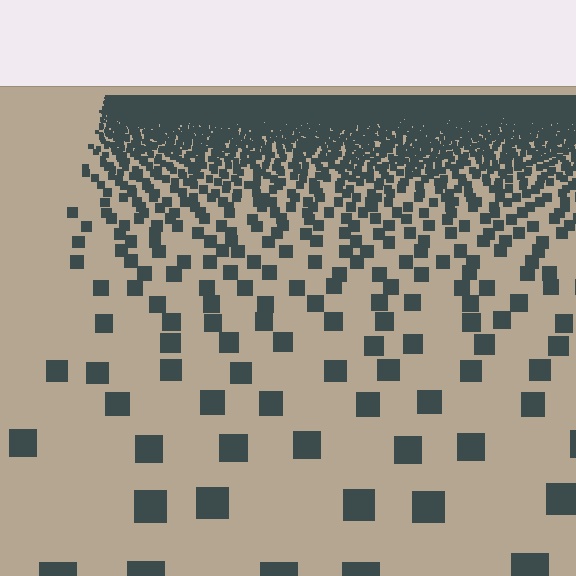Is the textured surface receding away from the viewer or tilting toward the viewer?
The surface is receding away from the viewer. Texture elements get smaller and denser toward the top.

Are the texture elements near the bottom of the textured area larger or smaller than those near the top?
Larger. Near the bottom, elements are closer to the viewer and appear at a bigger on-screen size.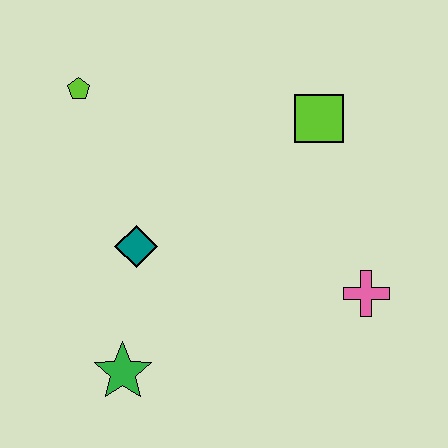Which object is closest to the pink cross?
The lime square is closest to the pink cross.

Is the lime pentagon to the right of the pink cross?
No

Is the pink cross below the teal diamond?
Yes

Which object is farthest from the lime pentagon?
The pink cross is farthest from the lime pentagon.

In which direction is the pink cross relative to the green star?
The pink cross is to the right of the green star.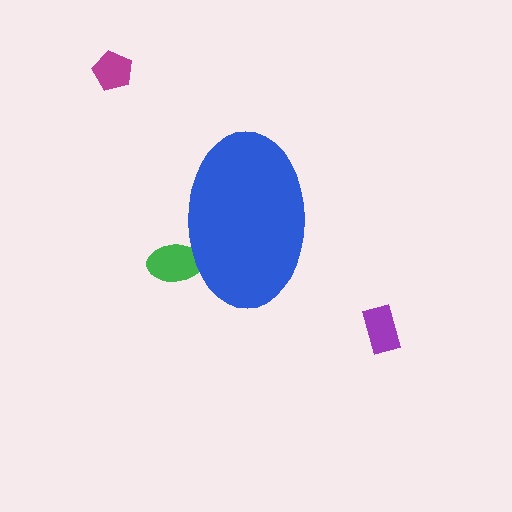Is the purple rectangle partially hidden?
No, the purple rectangle is fully visible.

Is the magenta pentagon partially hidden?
No, the magenta pentagon is fully visible.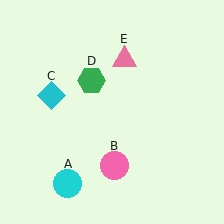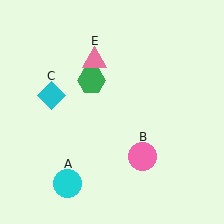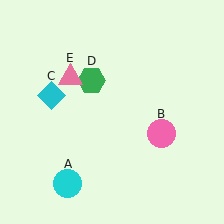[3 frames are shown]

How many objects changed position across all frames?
2 objects changed position: pink circle (object B), pink triangle (object E).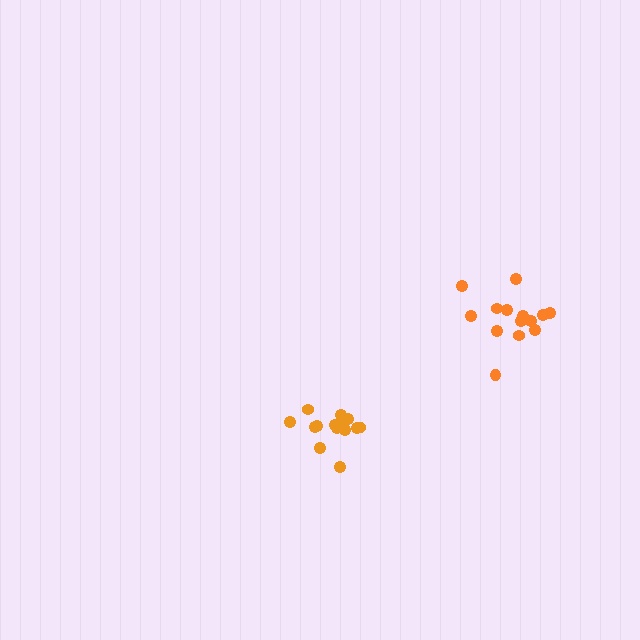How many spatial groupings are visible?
There are 2 spatial groupings.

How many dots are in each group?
Group 1: 14 dots, Group 2: 14 dots (28 total).